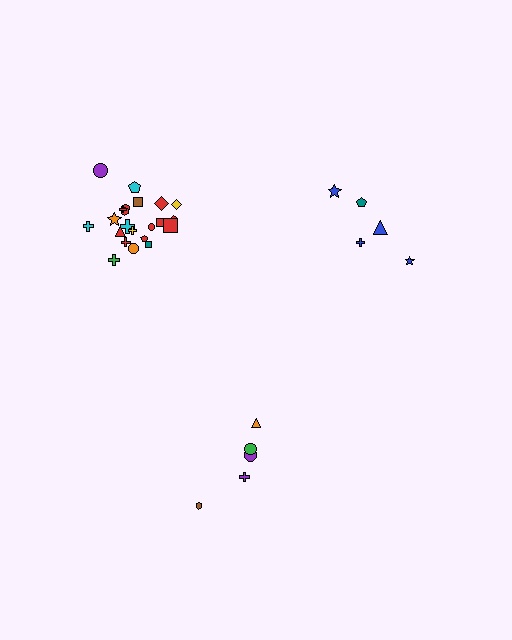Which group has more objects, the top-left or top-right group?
The top-left group.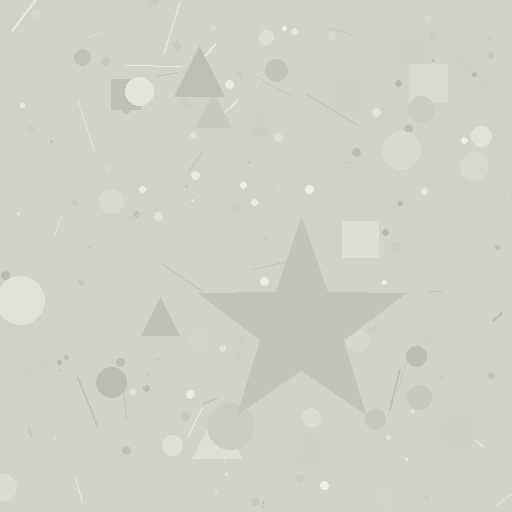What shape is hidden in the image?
A star is hidden in the image.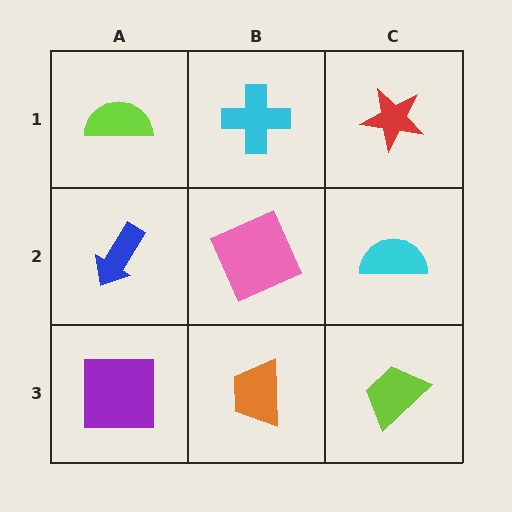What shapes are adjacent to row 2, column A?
A lime semicircle (row 1, column A), a purple square (row 3, column A), a pink square (row 2, column B).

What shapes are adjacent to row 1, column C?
A cyan semicircle (row 2, column C), a cyan cross (row 1, column B).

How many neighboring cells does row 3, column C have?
2.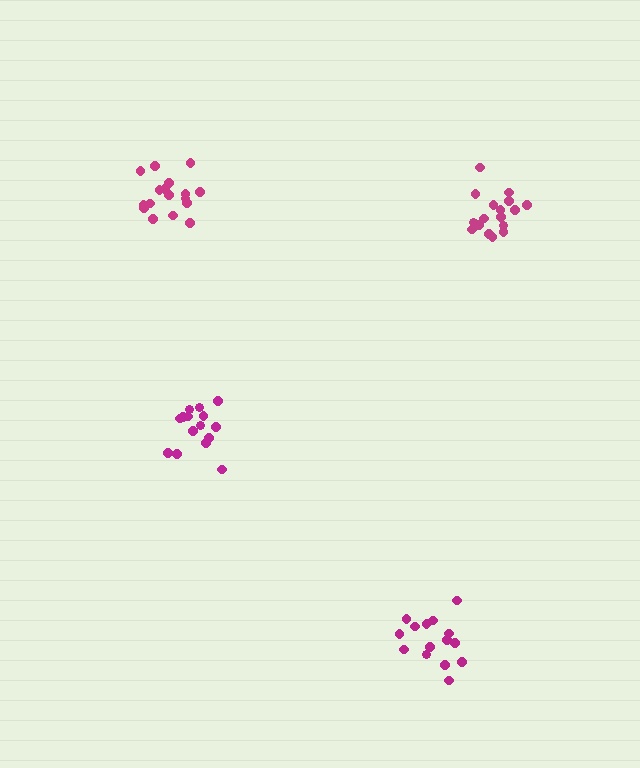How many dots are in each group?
Group 1: 15 dots, Group 2: 18 dots, Group 3: 15 dots, Group 4: 17 dots (65 total).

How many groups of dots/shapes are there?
There are 4 groups.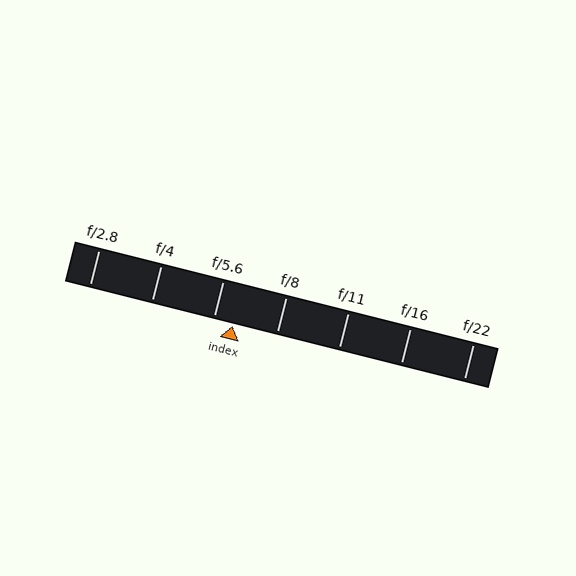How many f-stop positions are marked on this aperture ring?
There are 7 f-stop positions marked.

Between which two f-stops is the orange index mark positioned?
The index mark is between f/5.6 and f/8.